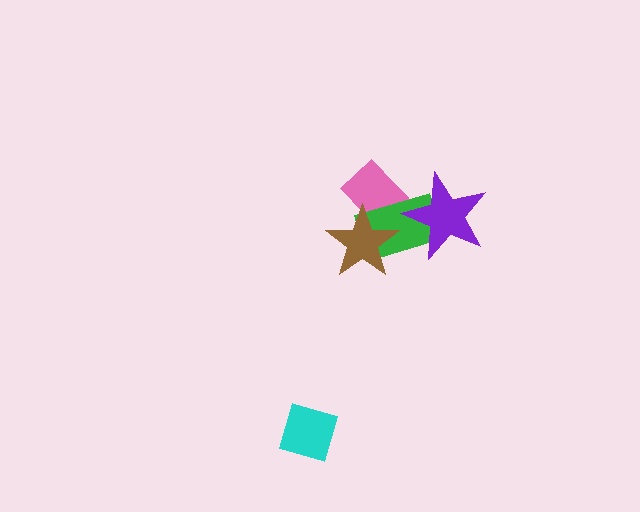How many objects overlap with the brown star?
2 objects overlap with the brown star.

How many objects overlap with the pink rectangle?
3 objects overlap with the pink rectangle.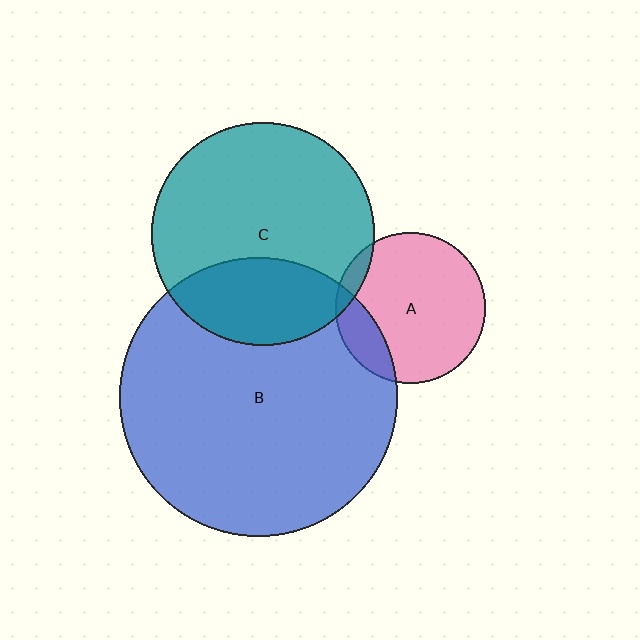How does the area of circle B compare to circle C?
Approximately 1.6 times.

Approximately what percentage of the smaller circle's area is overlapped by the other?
Approximately 5%.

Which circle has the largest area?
Circle B (blue).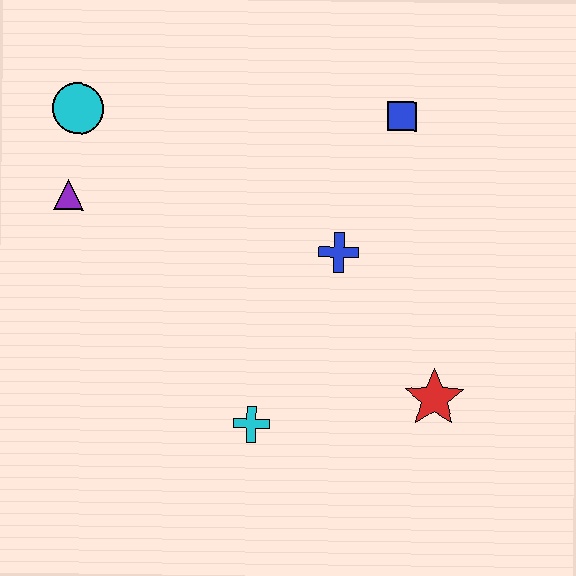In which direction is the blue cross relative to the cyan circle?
The blue cross is to the right of the cyan circle.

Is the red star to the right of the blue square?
Yes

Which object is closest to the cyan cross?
The red star is closest to the cyan cross.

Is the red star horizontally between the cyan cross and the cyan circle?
No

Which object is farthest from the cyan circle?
The red star is farthest from the cyan circle.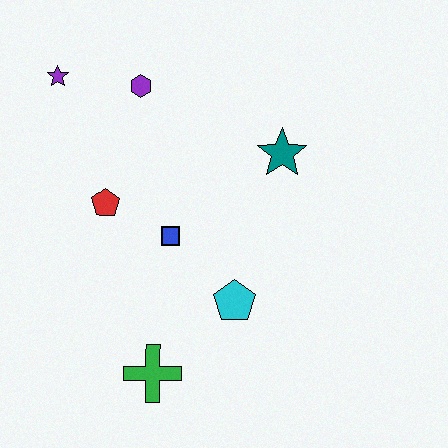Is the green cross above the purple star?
No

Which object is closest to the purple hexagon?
The purple star is closest to the purple hexagon.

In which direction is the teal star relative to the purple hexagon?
The teal star is to the right of the purple hexagon.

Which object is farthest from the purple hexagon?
The green cross is farthest from the purple hexagon.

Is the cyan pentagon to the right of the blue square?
Yes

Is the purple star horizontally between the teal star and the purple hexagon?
No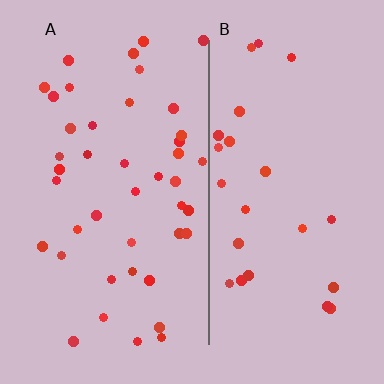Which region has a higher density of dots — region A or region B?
A (the left).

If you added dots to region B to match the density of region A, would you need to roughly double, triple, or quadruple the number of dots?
Approximately double.